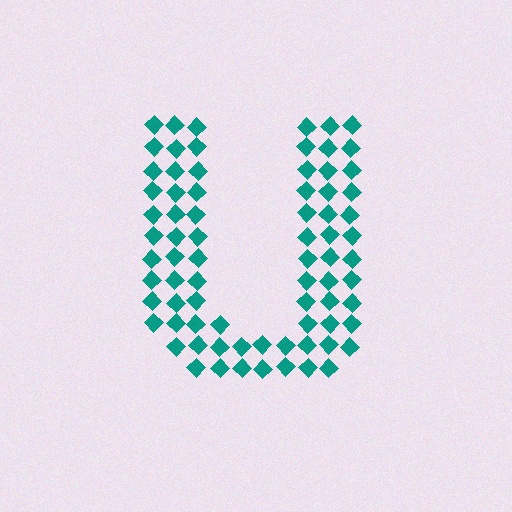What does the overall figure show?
The overall figure shows the letter U.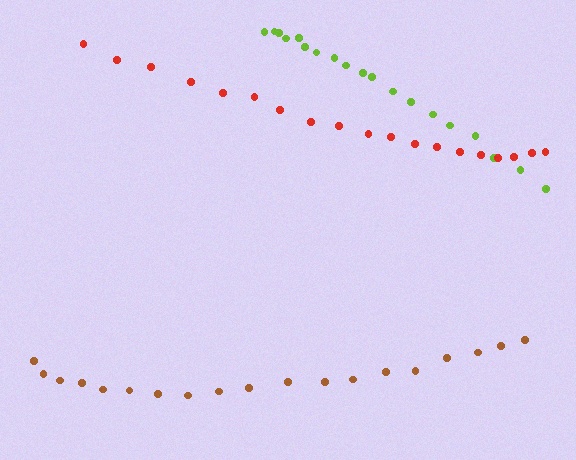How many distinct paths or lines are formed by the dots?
There are 3 distinct paths.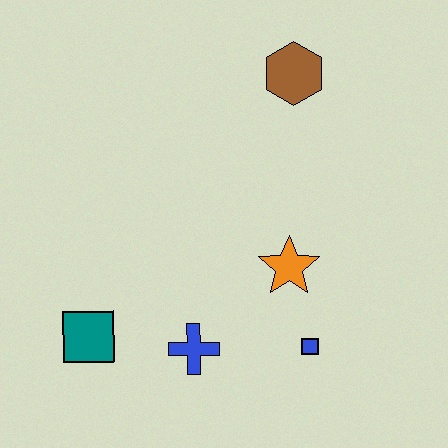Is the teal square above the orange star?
No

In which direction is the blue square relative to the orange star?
The blue square is below the orange star.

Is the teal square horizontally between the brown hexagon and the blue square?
No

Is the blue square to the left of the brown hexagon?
No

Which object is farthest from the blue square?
The brown hexagon is farthest from the blue square.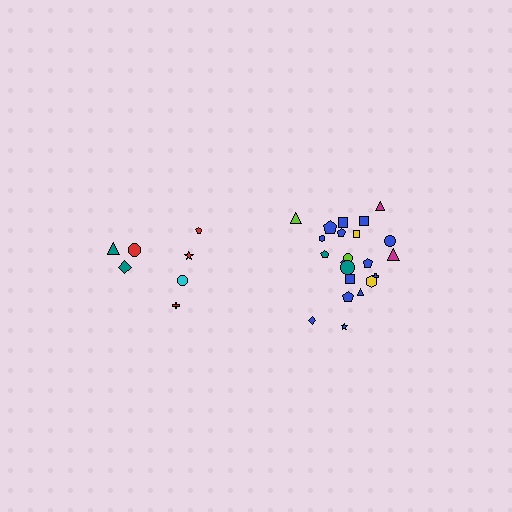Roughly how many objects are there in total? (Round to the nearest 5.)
Roughly 30 objects in total.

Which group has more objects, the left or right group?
The right group.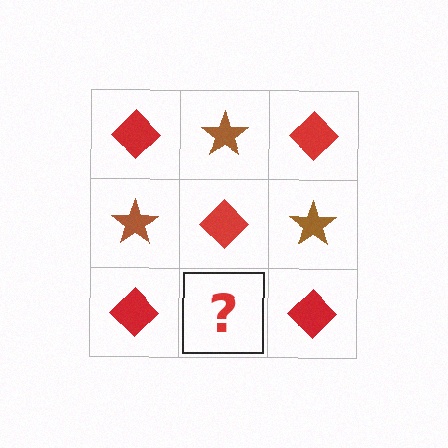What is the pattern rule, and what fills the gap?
The rule is that it alternates red diamond and brown star in a checkerboard pattern. The gap should be filled with a brown star.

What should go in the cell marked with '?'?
The missing cell should contain a brown star.